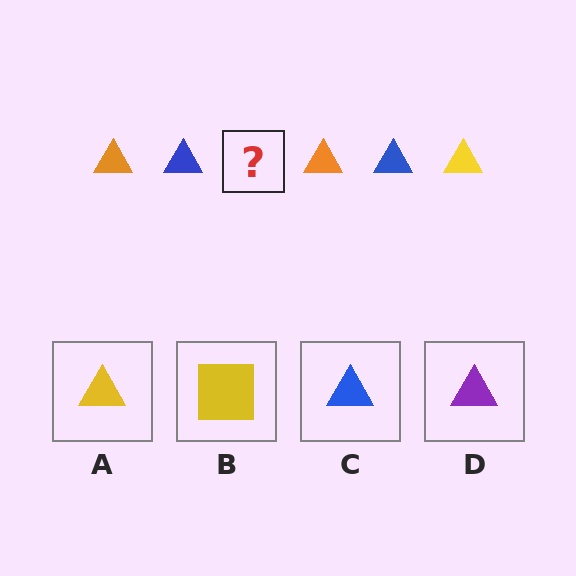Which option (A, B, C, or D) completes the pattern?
A.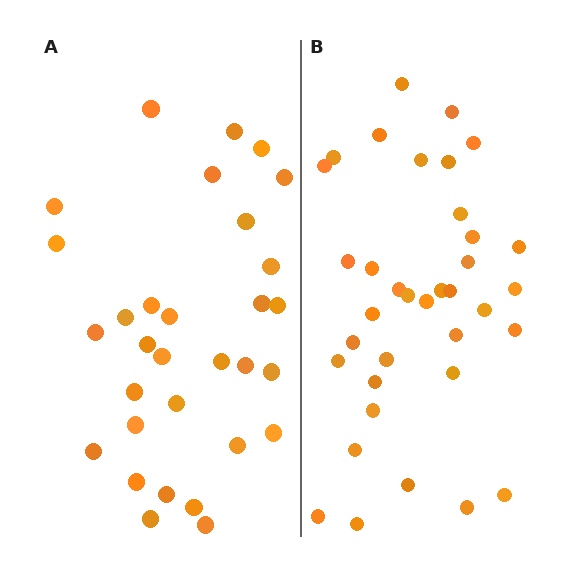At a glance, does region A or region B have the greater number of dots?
Region B (the right region) has more dots.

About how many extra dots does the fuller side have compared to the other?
Region B has about 5 more dots than region A.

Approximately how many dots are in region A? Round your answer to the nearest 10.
About 30 dots. (The exact count is 31, which rounds to 30.)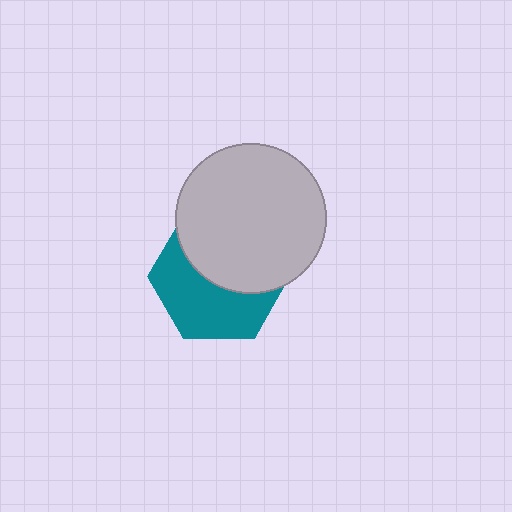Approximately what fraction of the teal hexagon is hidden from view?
Roughly 49% of the teal hexagon is hidden behind the light gray circle.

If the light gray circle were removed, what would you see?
You would see the complete teal hexagon.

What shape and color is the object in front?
The object in front is a light gray circle.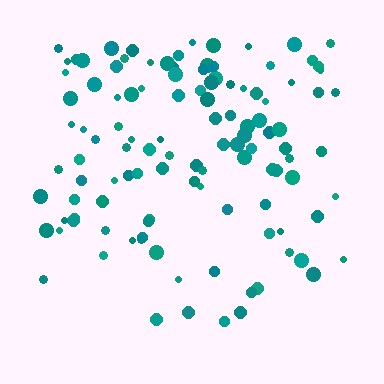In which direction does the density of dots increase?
From bottom to top, with the top side densest.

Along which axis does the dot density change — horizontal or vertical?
Vertical.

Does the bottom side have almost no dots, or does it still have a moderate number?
Still a moderate number, just noticeably fewer than the top.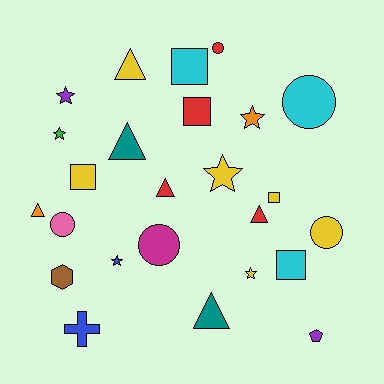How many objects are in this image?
There are 25 objects.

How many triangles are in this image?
There are 6 triangles.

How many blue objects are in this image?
There are 2 blue objects.